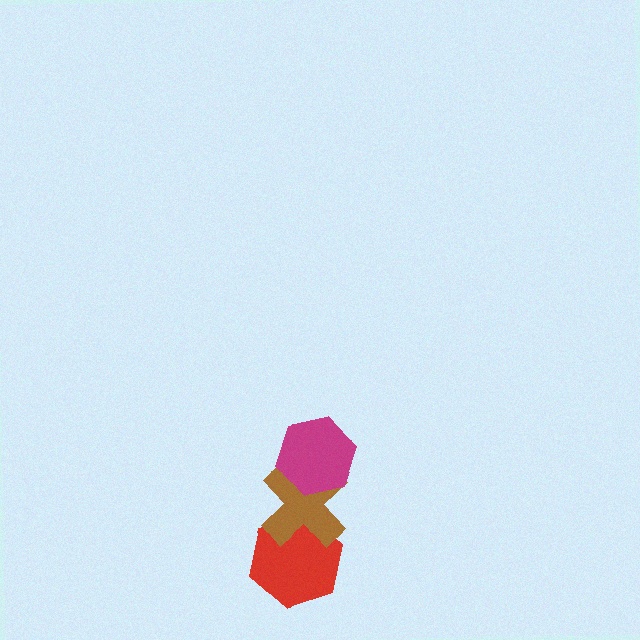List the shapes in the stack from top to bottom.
From top to bottom: the magenta hexagon, the brown cross, the red hexagon.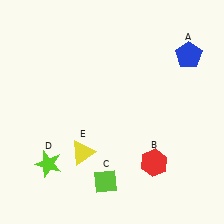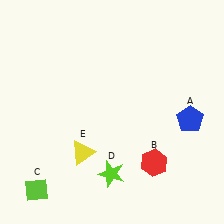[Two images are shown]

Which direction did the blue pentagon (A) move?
The blue pentagon (A) moved down.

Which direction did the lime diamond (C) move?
The lime diamond (C) moved left.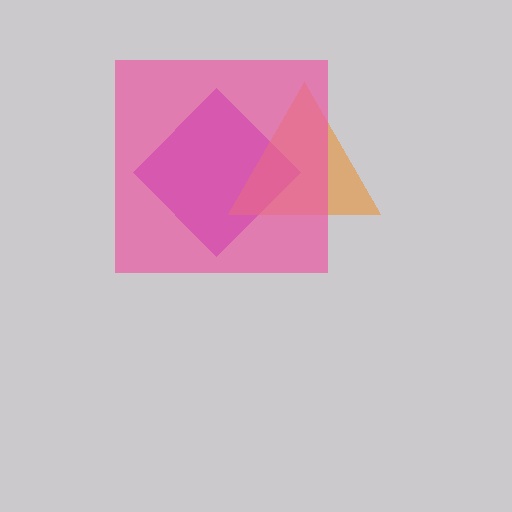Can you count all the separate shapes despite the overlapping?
Yes, there are 3 separate shapes.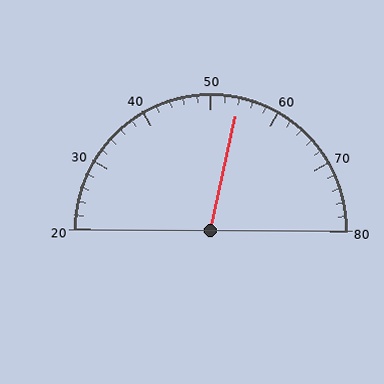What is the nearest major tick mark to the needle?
The nearest major tick mark is 50.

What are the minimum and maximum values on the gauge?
The gauge ranges from 20 to 80.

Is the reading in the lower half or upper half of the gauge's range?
The reading is in the upper half of the range (20 to 80).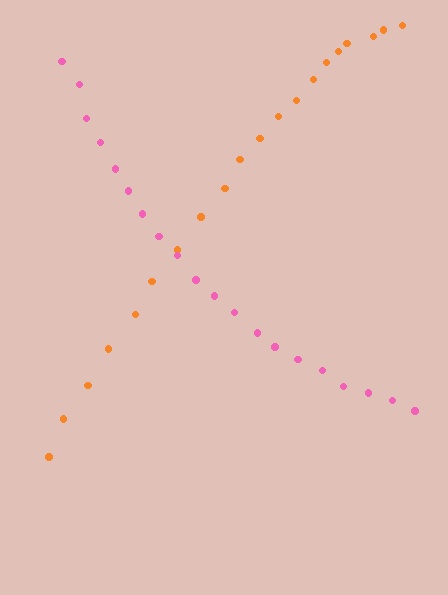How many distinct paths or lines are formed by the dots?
There are 2 distinct paths.